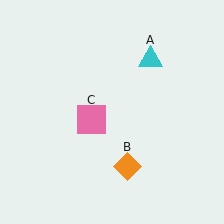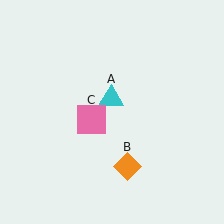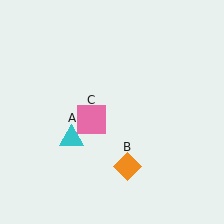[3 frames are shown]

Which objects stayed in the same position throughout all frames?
Orange diamond (object B) and pink square (object C) remained stationary.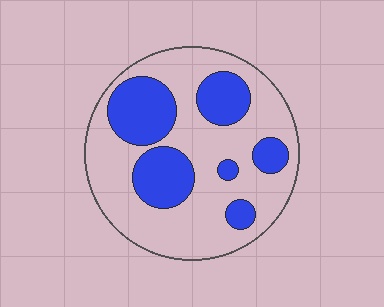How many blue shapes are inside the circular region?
6.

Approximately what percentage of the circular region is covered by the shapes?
Approximately 30%.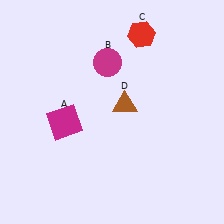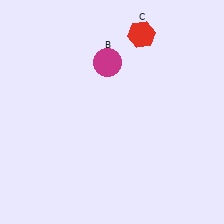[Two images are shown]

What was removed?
The brown triangle (D), the magenta square (A) were removed in Image 2.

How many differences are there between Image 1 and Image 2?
There are 2 differences between the two images.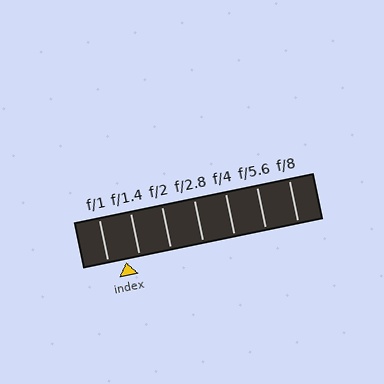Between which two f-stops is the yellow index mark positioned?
The index mark is between f/1 and f/1.4.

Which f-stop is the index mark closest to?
The index mark is closest to f/1.4.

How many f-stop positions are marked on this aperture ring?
There are 7 f-stop positions marked.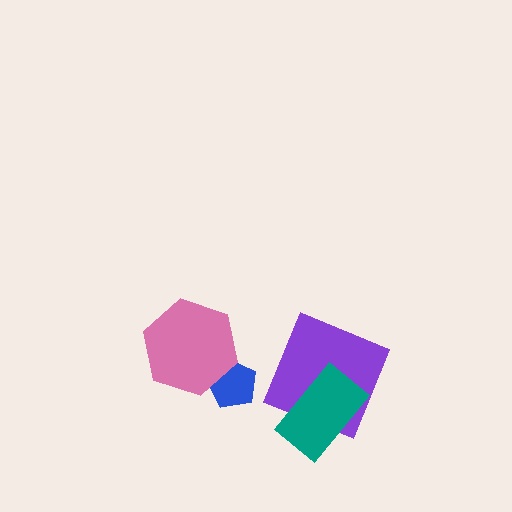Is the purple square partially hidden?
Yes, it is partially covered by another shape.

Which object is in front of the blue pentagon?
The pink hexagon is in front of the blue pentagon.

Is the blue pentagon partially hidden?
Yes, it is partially covered by another shape.